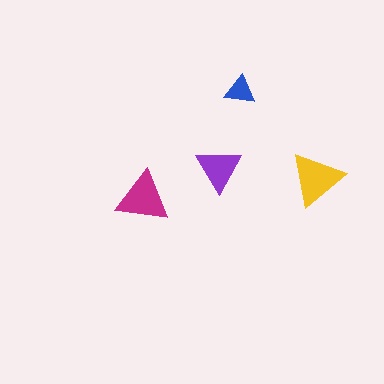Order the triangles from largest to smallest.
the yellow one, the magenta one, the purple one, the blue one.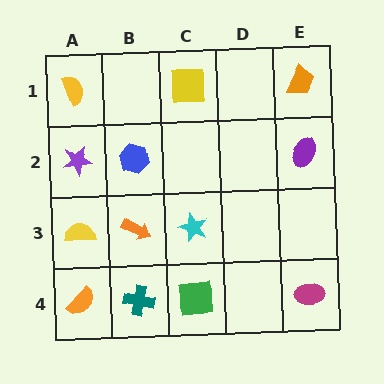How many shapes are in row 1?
3 shapes.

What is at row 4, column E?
A magenta ellipse.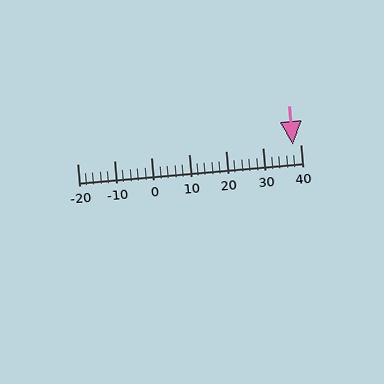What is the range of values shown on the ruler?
The ruler shows values from -20 to 40.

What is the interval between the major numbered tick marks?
The major tick marks are spaced 10 units apart.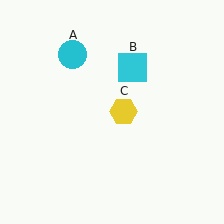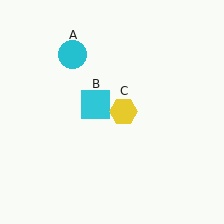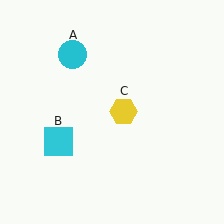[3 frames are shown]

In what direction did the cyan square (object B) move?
The cyan square (object B) moved down and to the left.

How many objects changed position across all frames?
1 object changed position: cyan square (object B).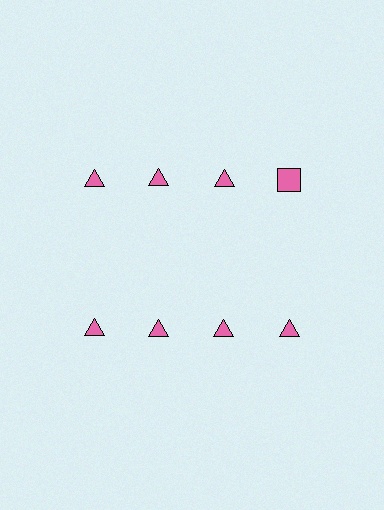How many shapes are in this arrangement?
There are 8 shapes arranged in a grid pattern.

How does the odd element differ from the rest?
It has a different shape: square instead of triangle.